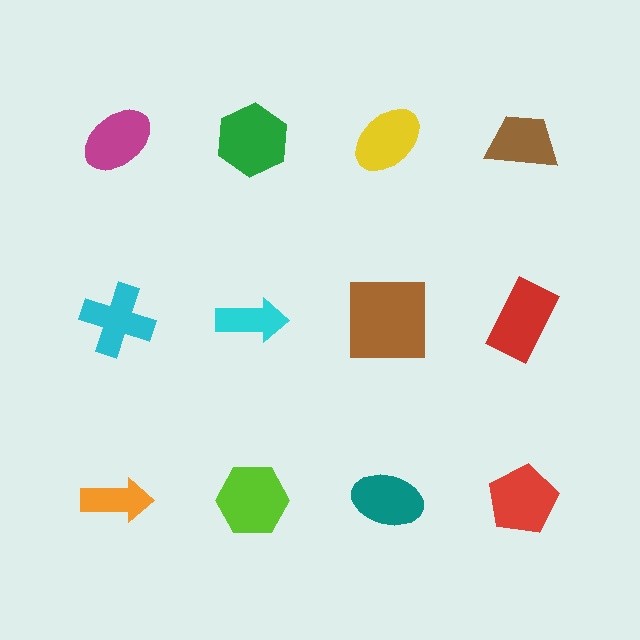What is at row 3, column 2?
A lime hexagon.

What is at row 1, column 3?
A yellow ellipse.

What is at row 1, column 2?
A green hexagon.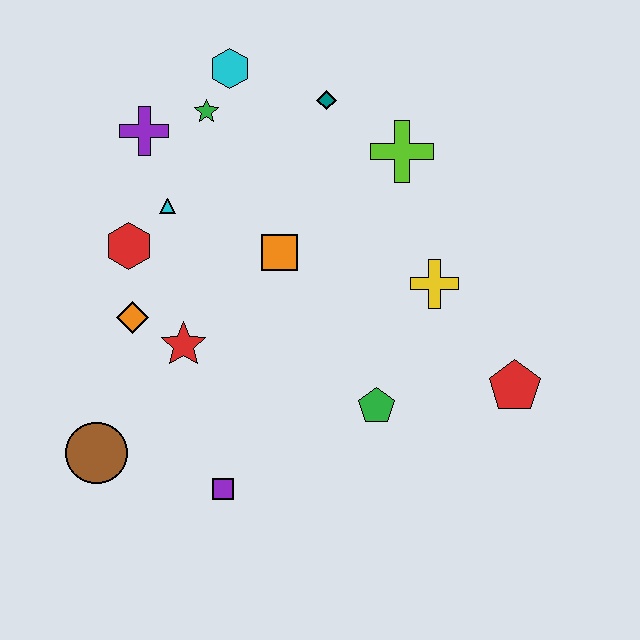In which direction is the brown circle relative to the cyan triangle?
The brown circle is below the cyan triangle.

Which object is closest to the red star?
The orange diamond is closest to the red star.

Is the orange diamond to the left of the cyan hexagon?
Yes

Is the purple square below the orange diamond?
Yes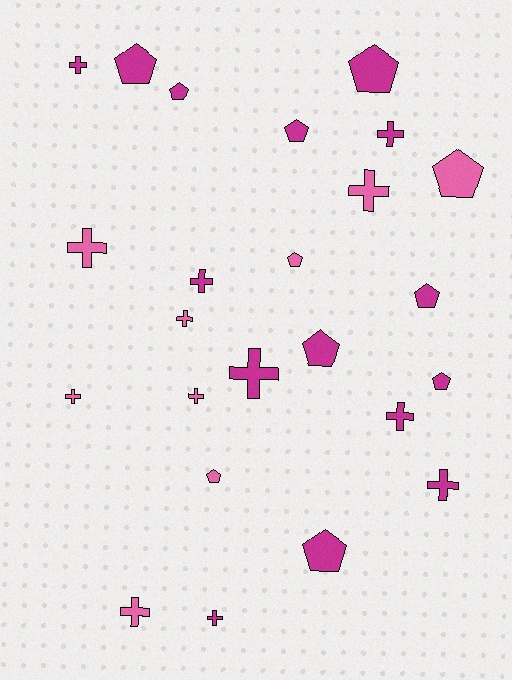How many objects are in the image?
There are 24 objects.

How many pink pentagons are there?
There are 3 pink pentagons.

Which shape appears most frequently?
Cross, with 13 objects.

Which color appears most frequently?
Magenta, with 15 objects.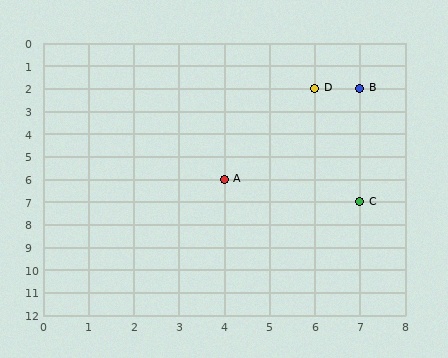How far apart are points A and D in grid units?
Points A and D are 2 columns and 4 rows apart (about 4.5 grid units diagonally).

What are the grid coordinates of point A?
Point A is at grid coordinates (4, 6).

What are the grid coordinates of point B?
Point B is at grid coordinates (7, 2).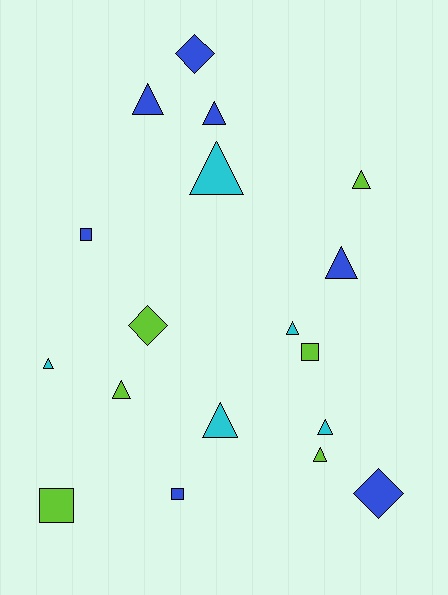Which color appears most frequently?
Blue, with 7 objects.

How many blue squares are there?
There are 2 blue squares.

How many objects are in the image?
There are 18 objects.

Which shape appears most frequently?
Triangle, with 11 objects.